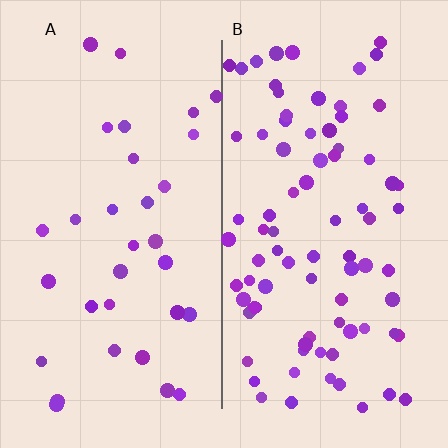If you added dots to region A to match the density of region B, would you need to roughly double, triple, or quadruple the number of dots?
Approximately triple.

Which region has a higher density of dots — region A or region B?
B (the right).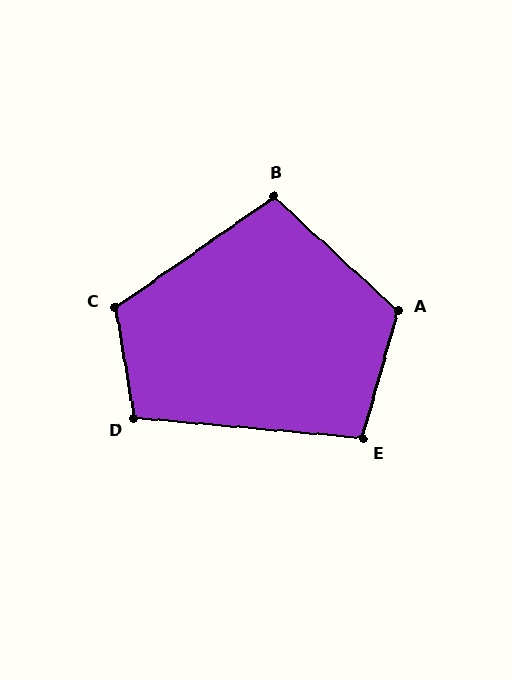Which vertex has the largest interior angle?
A, at approximately 117 degrees.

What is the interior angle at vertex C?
Approximately 115 degrees (obtuse).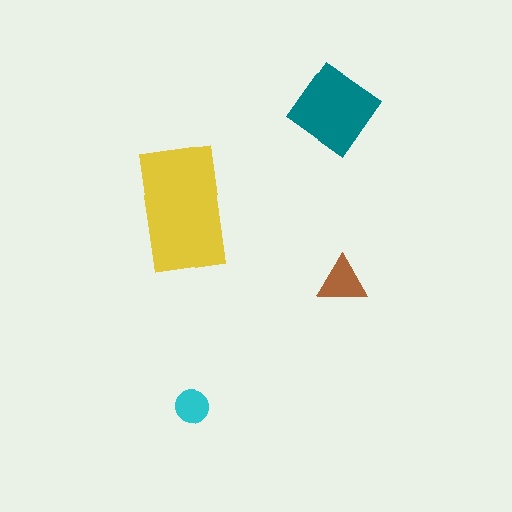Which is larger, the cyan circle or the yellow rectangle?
The yellow rectangle.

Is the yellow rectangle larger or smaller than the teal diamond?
Larger.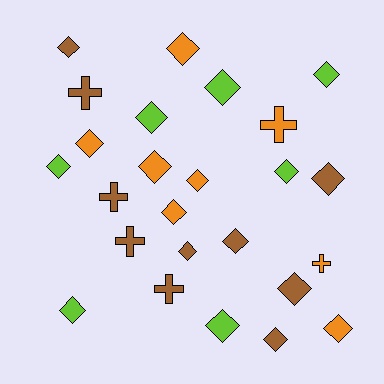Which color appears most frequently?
Brown, with 10 objects.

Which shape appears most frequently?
Diamond, with 19 objects.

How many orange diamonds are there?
There are 6 orange diamonds.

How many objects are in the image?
There are 25 objects.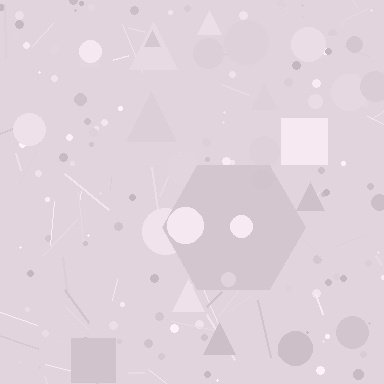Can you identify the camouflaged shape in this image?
The camouflaged shape is a hexagon.